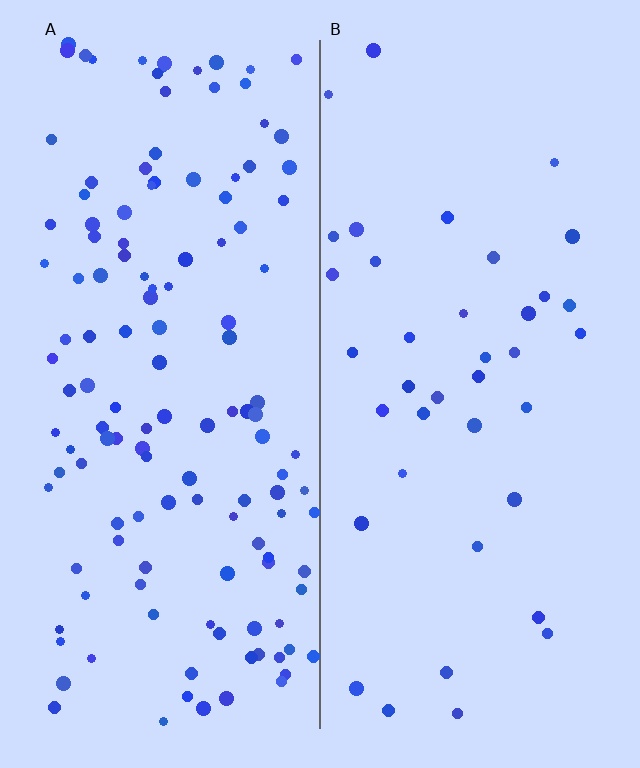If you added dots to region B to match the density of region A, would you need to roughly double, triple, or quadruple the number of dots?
Approximately triple.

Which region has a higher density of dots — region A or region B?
A (the left).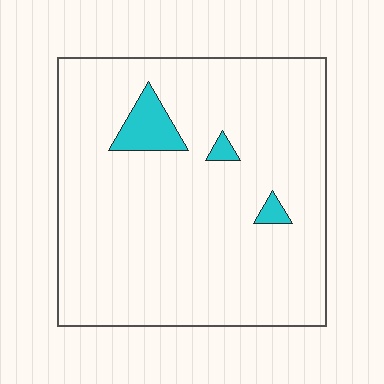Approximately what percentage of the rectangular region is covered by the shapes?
Approximately 5%.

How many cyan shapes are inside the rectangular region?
3.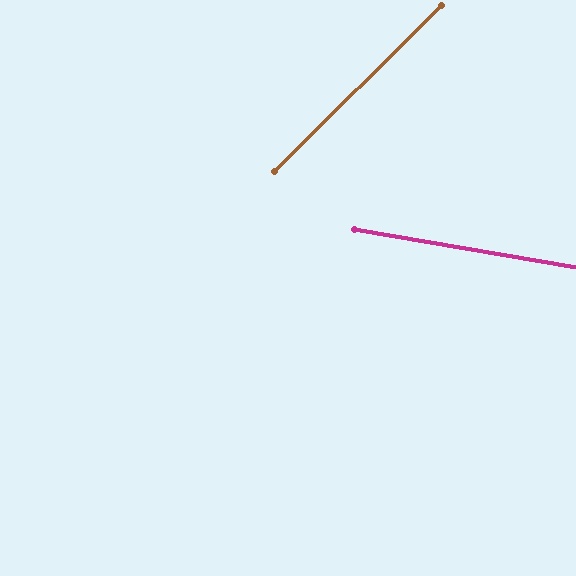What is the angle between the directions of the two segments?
Approximately 55 degrees.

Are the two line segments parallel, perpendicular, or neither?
Neither parallel nor perpendicular — they differ by about 55°.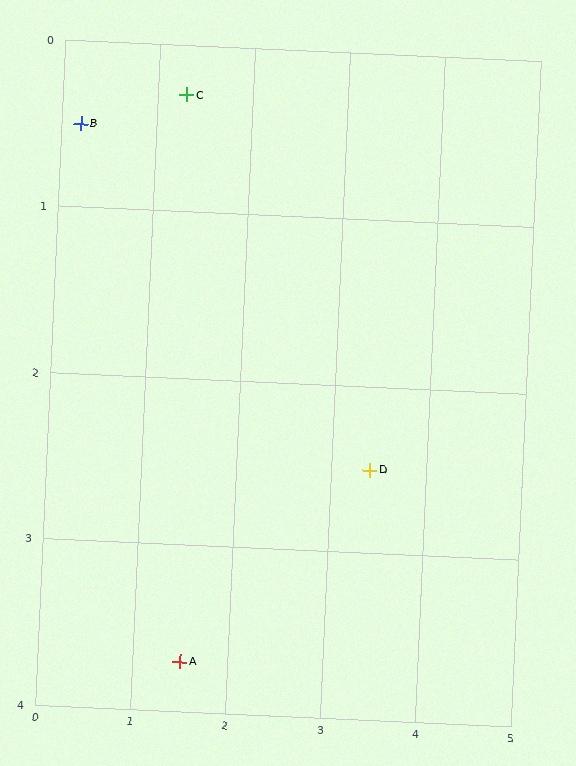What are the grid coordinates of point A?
Point A is at approximately (1.5, 3.7).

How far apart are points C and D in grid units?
Points C and D are about 3.0 grid units apart.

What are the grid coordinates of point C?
Point C is at approximately (1.3, 0.3).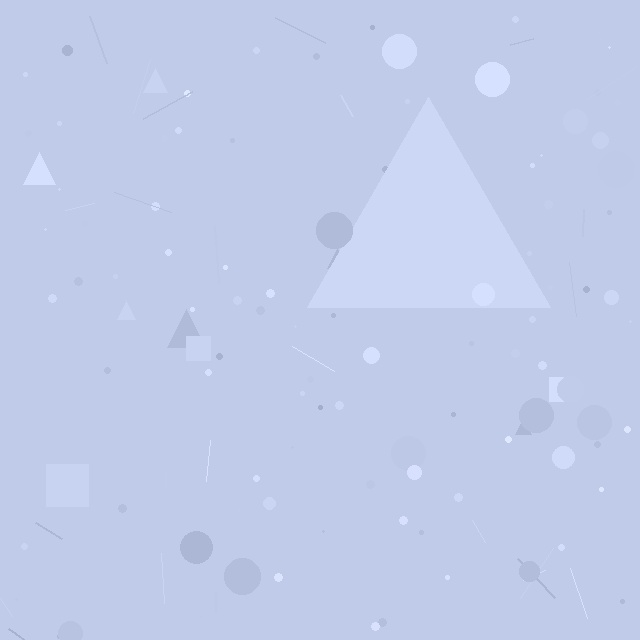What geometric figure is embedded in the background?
A triangle is embedded in the background.